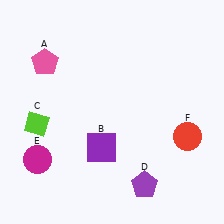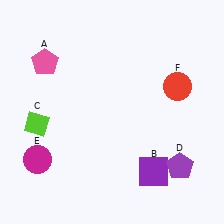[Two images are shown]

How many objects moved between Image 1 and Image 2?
3 objects moved between the two images.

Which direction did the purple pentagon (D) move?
The purple pentagon (D) moved right.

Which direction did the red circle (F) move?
The red circle (F) moved up.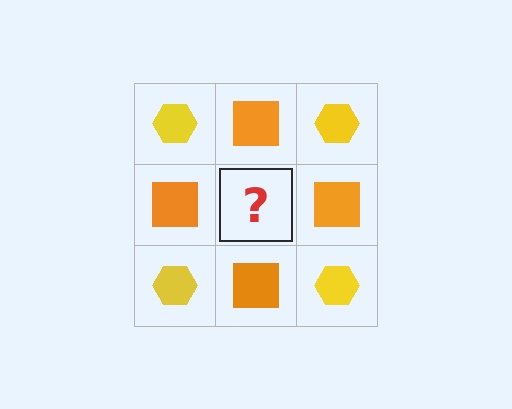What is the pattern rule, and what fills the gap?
The rule is that it alternates yellow hexagon and orange square in a checkerboard pattern. The gap should be filled with a yellow hexagon.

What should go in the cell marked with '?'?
The missing cell should contain a yellow hexagon.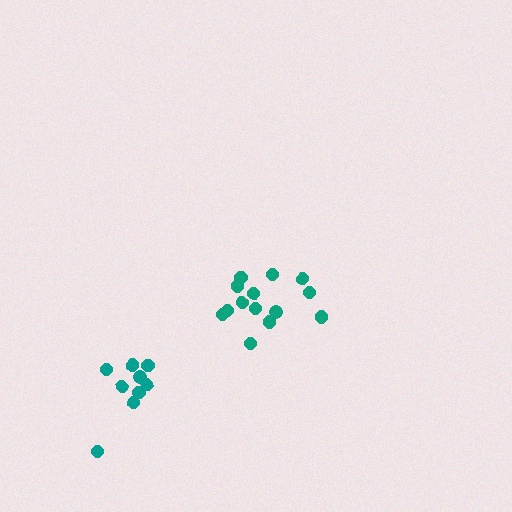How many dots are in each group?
Group 1: 9 dots, Group 2: 14 dots (23 total).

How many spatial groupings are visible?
There are 2 spatial groupings.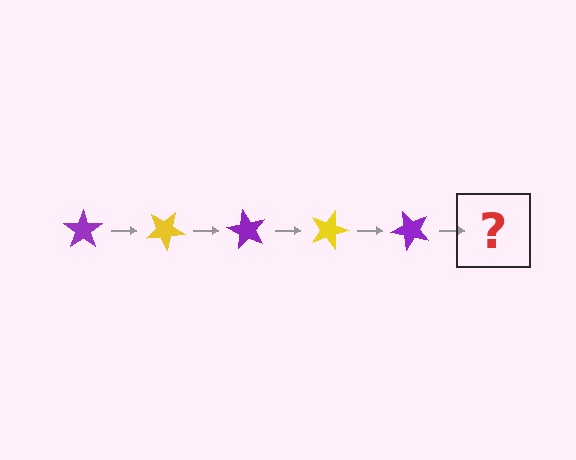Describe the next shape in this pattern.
It should be a yellow star, rotated 150 degrees from the start.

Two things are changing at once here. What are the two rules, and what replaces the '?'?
The two rules are that it rotates 30 degrees each step and the color cycles through purple and yellow. The '?' should be a yellow star, rotated 150 degrees from the start.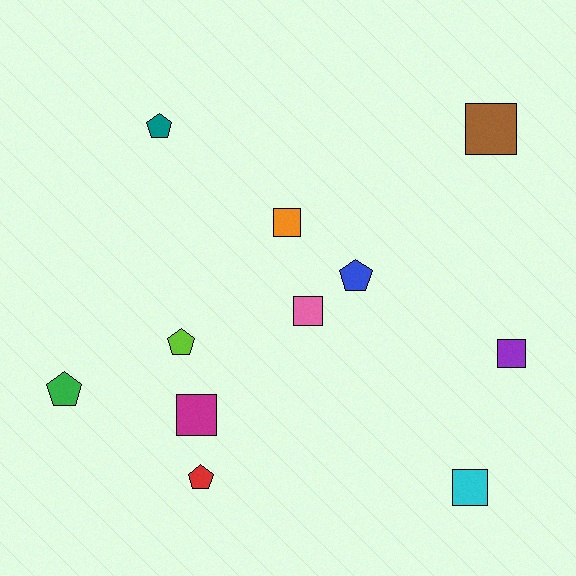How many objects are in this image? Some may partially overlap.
There are 11 objects.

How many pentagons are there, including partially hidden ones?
There are 5 pentagons.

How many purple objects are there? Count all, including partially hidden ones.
There is 1 purple object.